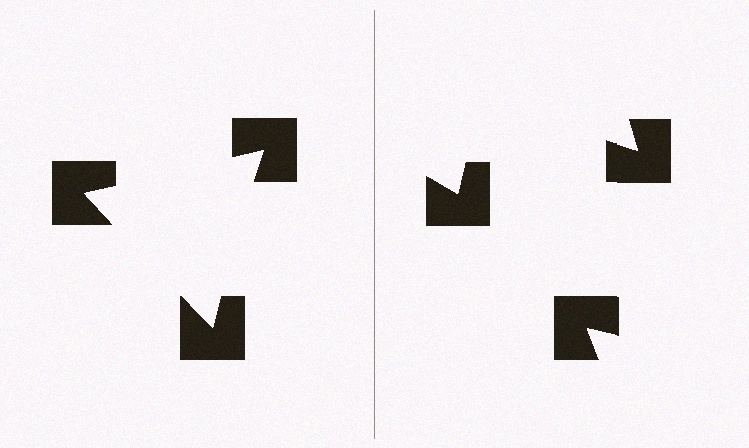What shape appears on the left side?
An illusory triangle.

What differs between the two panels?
The notched squares are positioned identically on both sides; only the wedge orientations differ. On the left they align to a triangle; on the right they are misaligned.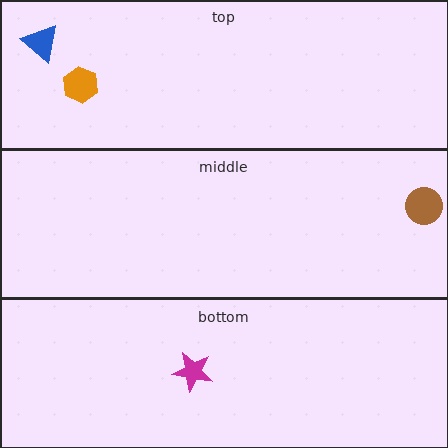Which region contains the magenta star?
The bottom region.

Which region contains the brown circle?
The middle region.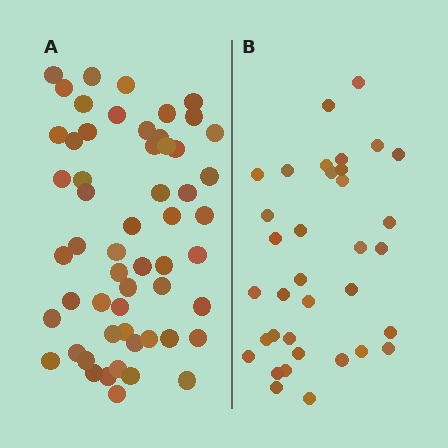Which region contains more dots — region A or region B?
Region A (the left region) has more dots.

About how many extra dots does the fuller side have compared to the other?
Region A has approximately 20 more dots than region B.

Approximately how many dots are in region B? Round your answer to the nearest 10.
About 40 dots. (The exact count is 35, which rounds to 40.)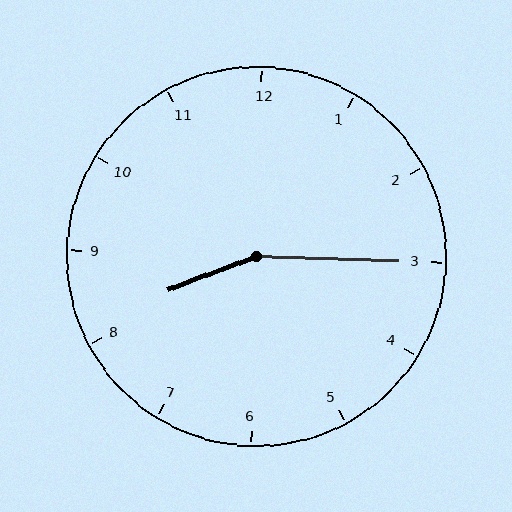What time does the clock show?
8:15.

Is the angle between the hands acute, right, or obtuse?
It is obtuse.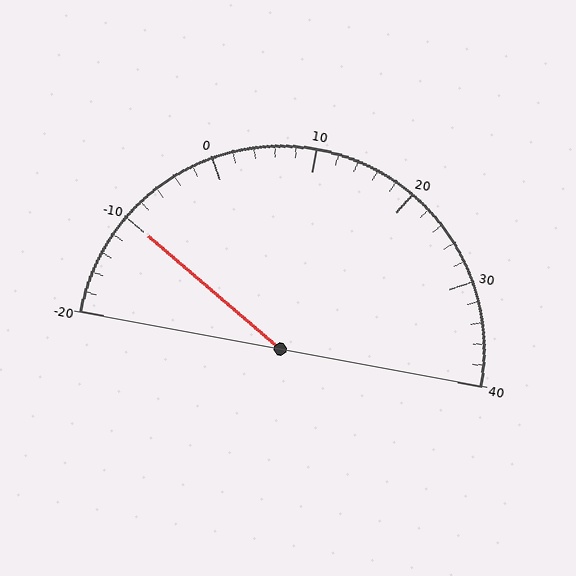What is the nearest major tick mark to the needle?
The nearest major tick mark is -10.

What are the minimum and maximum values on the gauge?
The gauge ranges from -20 to 40.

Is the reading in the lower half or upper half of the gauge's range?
The reading is in the lower half of the range (-20 to 40).